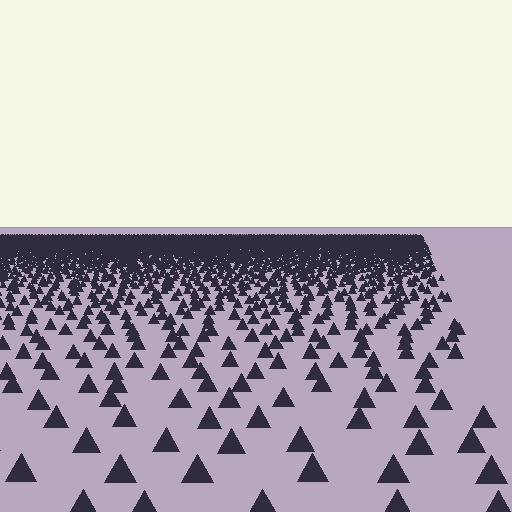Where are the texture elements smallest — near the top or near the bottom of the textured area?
Near the top.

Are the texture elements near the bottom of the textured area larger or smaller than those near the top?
Larger. Near the bottom, elements are closer to the viewer and appear at a bigger on-screen size.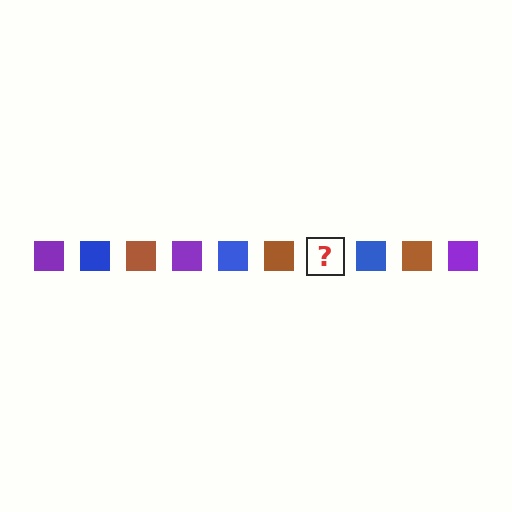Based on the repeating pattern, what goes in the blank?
The blank should be a purple square.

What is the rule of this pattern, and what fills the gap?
The rule is that the pattern cycles through purple, blue, brown squares. The gap should be filled with a purple square.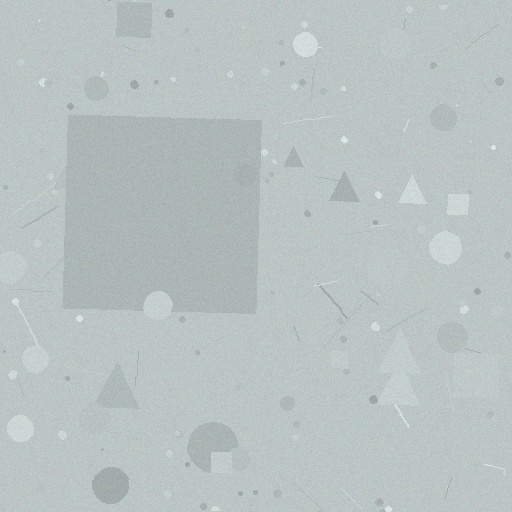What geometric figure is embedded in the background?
A square is embedded in the background.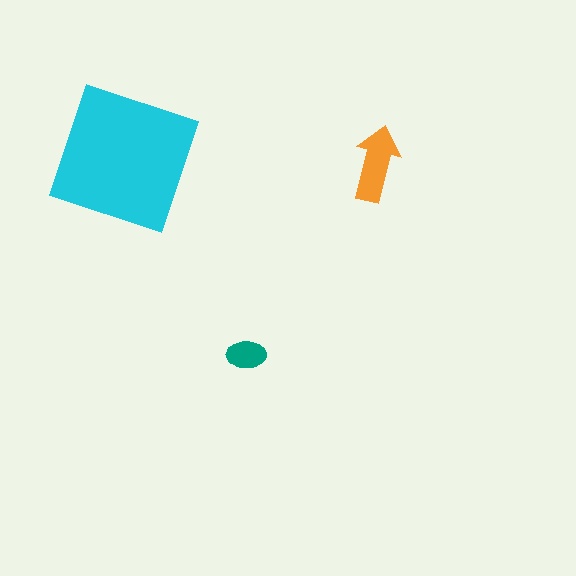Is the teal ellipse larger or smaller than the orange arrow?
Smaller.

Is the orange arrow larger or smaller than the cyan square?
Smaller.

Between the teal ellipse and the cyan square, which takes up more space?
The cyan square.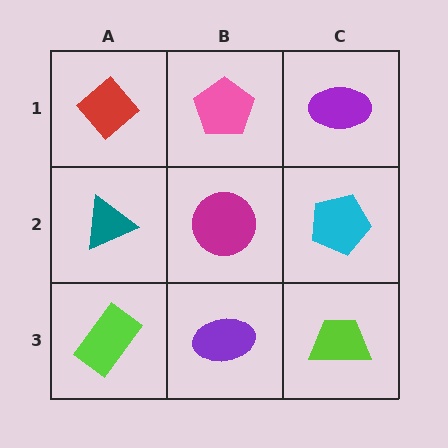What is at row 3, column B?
A purple ellipse.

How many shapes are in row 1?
3 shapes.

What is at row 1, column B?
A pink pentagon.